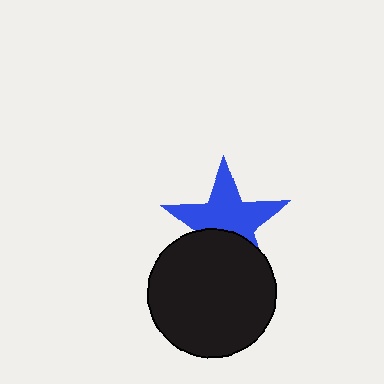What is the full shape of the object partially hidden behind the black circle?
The partially hidden object is a blue star.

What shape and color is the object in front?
The object in front is a black circle.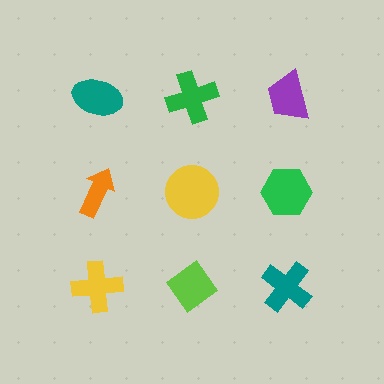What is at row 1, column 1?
A teal ellipse.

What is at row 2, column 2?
A yellow circle.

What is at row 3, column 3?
A teal cross.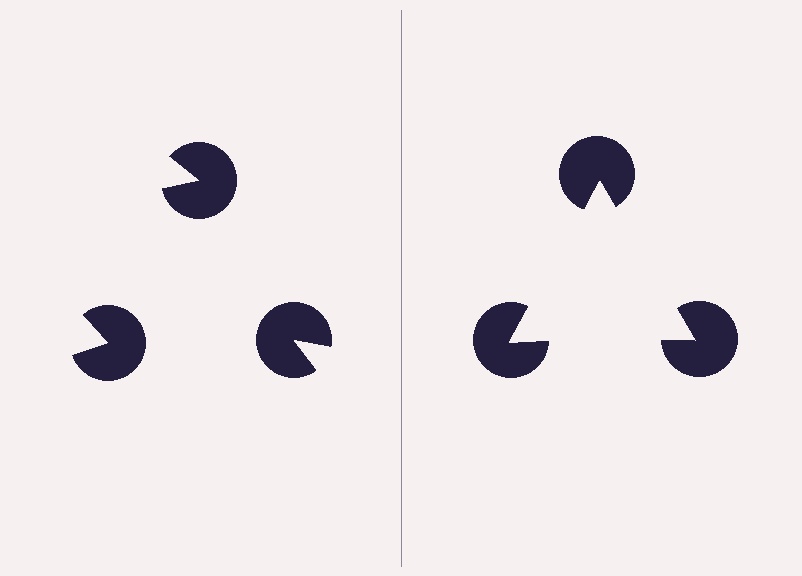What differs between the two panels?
The pac-man discs are positioned identically on both sides; only the wedge orientations differ. On the right they align to a triangle; on the left they are misaligned.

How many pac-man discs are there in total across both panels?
6 — 3 on each side.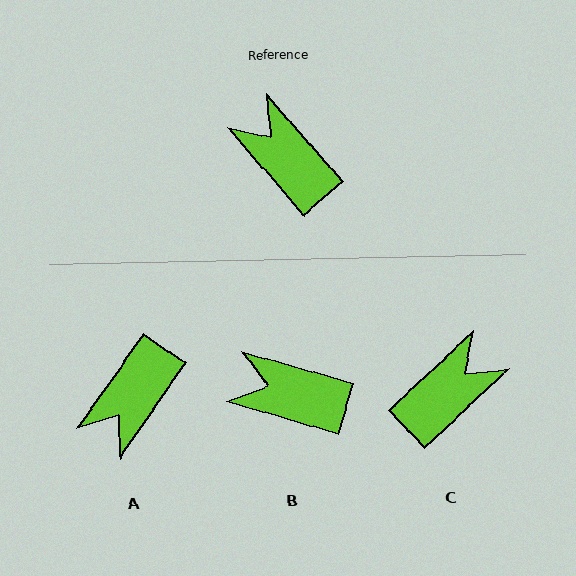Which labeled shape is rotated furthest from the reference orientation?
A, about 104 degrees away.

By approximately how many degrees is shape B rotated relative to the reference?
Approximately 33 degrees counter-clockwise.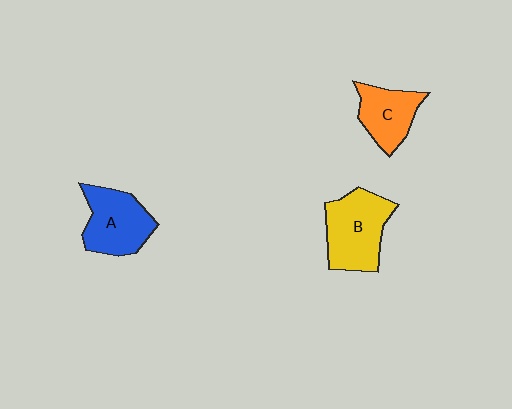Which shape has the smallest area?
Shape C (orange).